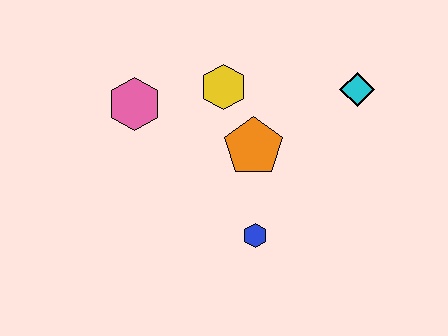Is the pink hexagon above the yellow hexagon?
No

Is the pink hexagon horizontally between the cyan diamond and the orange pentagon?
No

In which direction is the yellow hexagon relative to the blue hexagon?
The yellow hexagon is above the blue hexagon.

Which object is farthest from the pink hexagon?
The cyan diamond is farthest from the pink hexagon.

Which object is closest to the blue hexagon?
The orange pentagon is closest to the blue hexagon.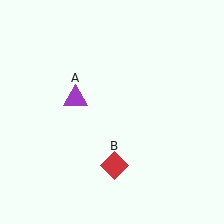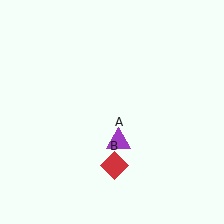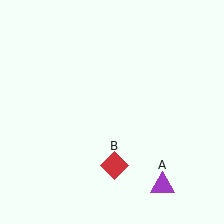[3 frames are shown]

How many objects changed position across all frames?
1 object changed position: purple triangle (object A).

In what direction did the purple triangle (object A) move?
The purple triangle (object A) moved down and to the right.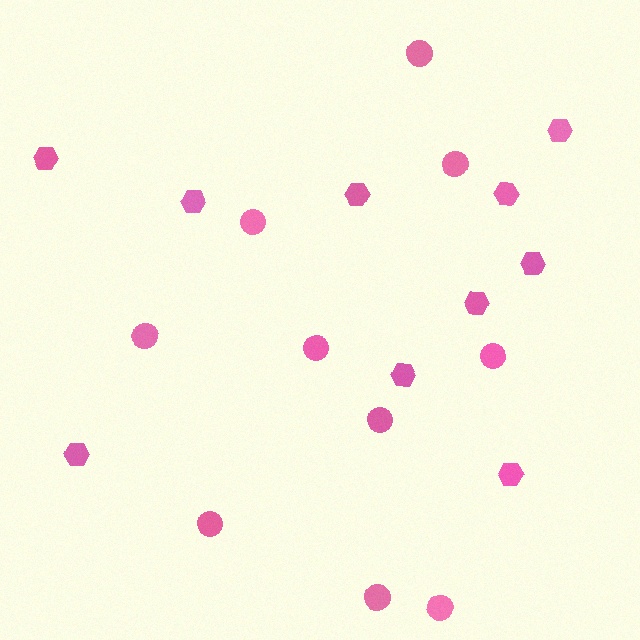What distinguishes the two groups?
There are 2 groups: one group of circles (10) and one group of hexagons (10).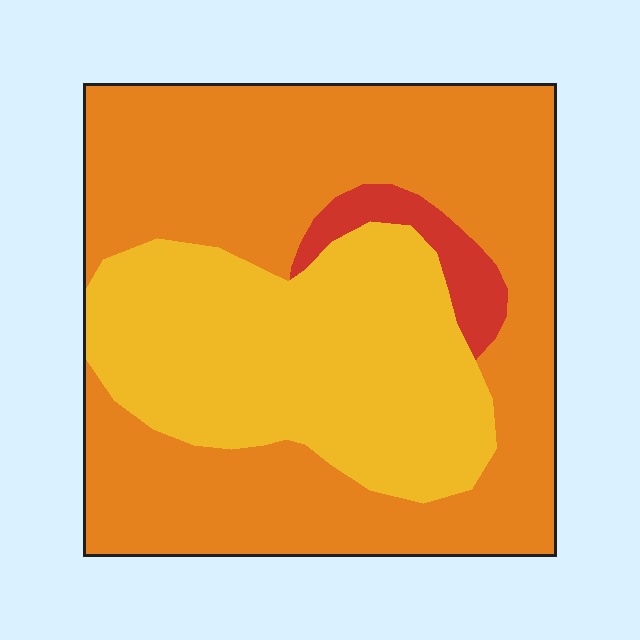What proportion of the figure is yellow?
Yellow covers around 35% of the figure.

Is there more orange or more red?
Orange.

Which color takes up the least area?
Red, at roughly 5%.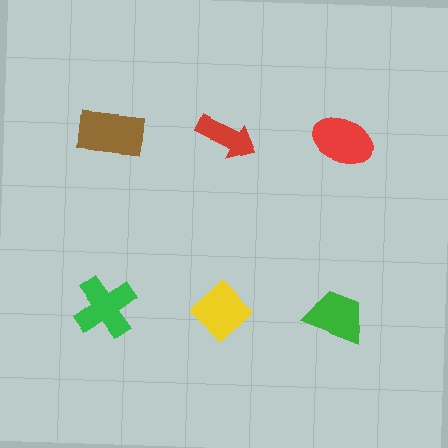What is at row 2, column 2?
A yellow diamond.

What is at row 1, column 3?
A red ellipse.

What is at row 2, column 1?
A green cross.